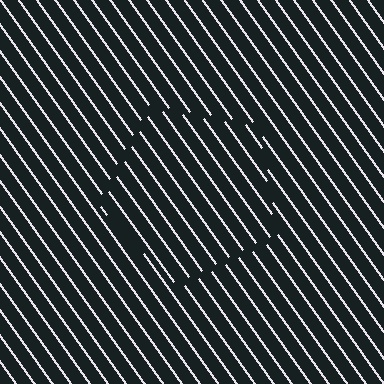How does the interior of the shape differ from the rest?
The interior of the shape contains the same grating, shifted by half a period — the contour is defined by the phase discontinuity where line-ends from the inner and outer gratings abut.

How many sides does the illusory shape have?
5 sides — the line-ends trace a pentagon.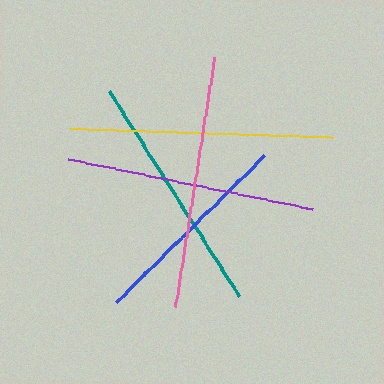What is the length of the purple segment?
The purple segment is approximately 250 pixels long.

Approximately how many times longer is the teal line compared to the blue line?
The teal line is approximately 1.2 times the length of the blue line.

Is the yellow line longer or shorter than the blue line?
The yellow line is longer than the blue line.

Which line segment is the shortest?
The blue line is the shortest at approximately 208 pixels.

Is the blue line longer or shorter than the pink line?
The pink line is longer than the blue line.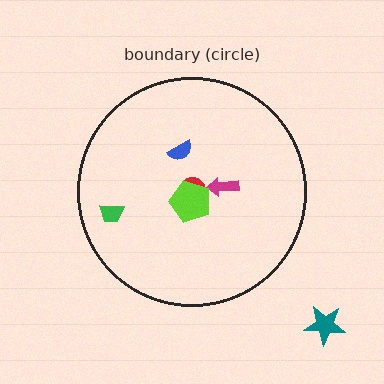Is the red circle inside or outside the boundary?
Inside.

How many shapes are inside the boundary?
5 inside, 1 outside.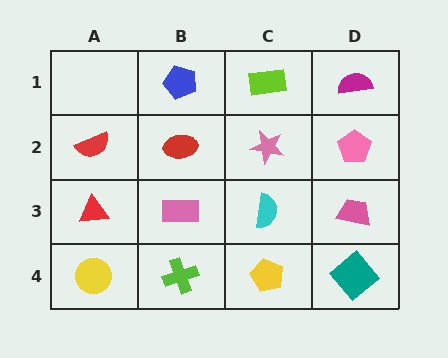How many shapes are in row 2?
4 shapes.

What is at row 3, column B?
A pink rectangle.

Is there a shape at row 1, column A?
No, that cell is empty.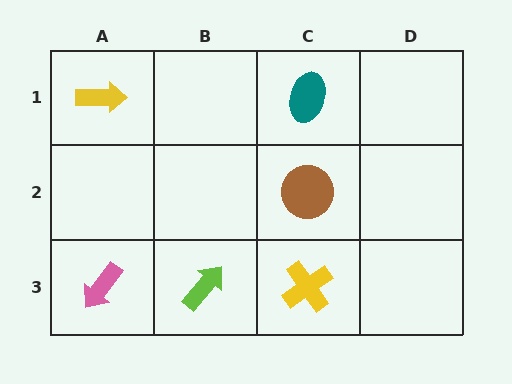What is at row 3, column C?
A yellow cross.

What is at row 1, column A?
A yellow arrow.